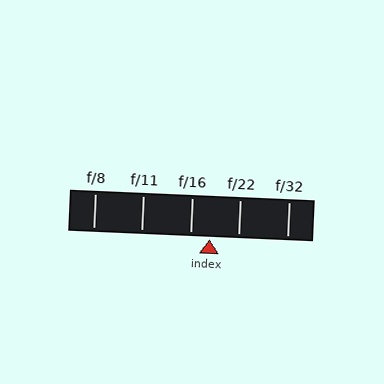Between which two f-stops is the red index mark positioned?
The index mark is between f/16 and f/22.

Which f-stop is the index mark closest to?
The index mark is closest to f/16.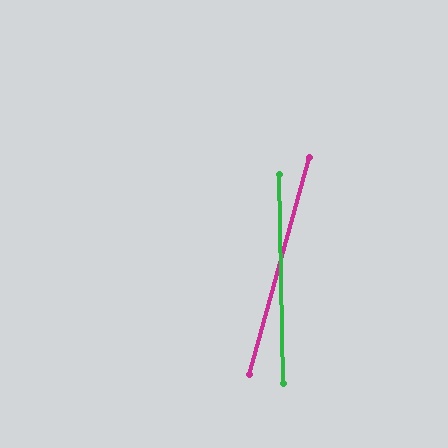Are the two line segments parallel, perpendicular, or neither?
Neither parallel nor perpendicular — they differ by about 17°.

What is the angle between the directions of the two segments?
Approximately 17 degrees.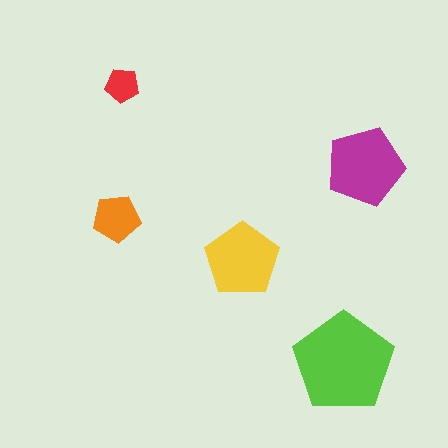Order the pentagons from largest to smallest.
the lime one, the magenta one, the yellow one, the orange one, the red one.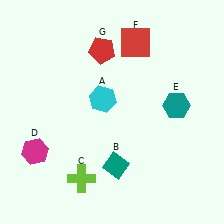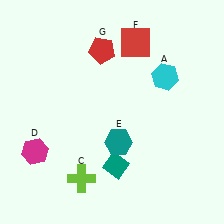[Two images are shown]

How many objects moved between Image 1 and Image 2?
2 objects moved between the two images.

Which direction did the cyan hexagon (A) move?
The cyan hexagon (A) moved right.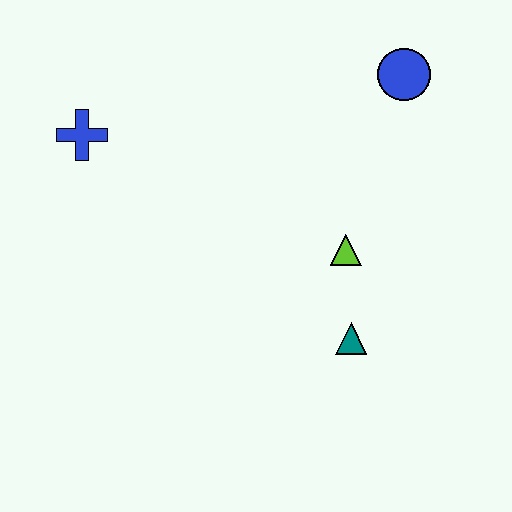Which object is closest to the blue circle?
The lime triangle is closest to the blue circle.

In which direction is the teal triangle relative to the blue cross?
The teal triangle is to the right of the blue cross.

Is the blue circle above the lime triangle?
Yes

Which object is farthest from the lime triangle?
The blue cross is farthest from the lime triangle.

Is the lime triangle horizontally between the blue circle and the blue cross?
Yes